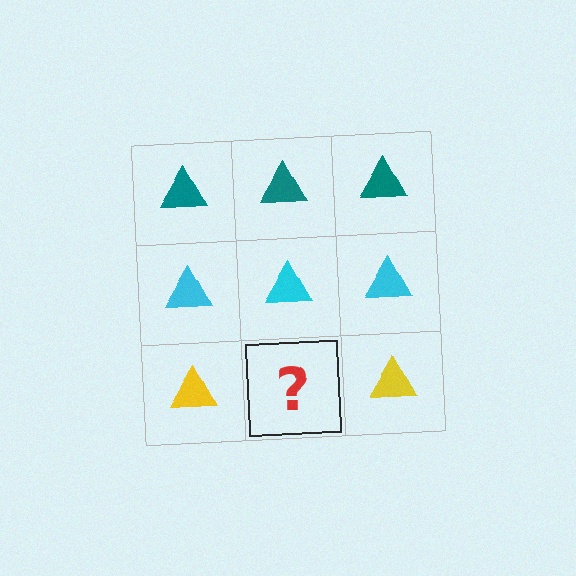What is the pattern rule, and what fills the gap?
The rule is that each row has a consistent color. The gap should be filled with a yellow triangle.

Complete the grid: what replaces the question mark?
The question mark should be replaced with a yellow triangle.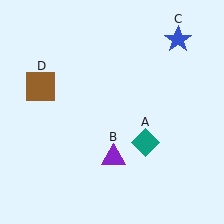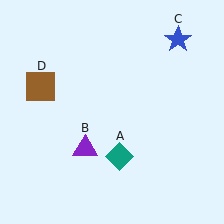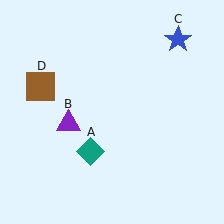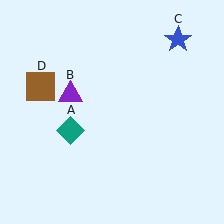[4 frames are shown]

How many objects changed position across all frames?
2 objects changed position: teal diamond (object A), purple triangle (object B).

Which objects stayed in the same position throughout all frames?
Blue star (object C) and brown square (object D) remained stationary.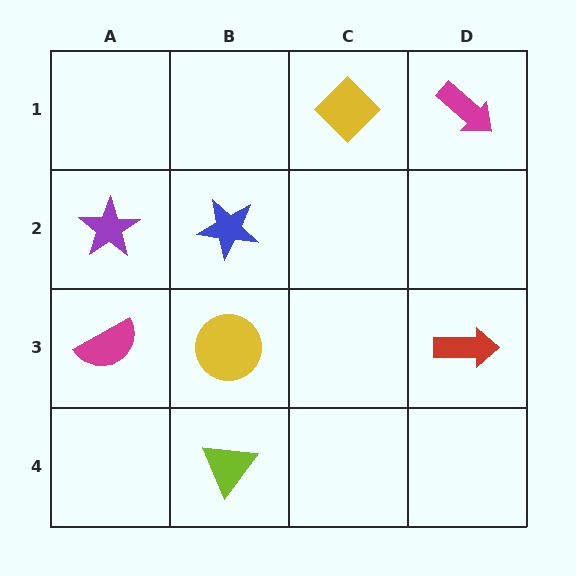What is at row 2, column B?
A blue star.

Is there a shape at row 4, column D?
No, that cell is empty.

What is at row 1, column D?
A magenta arrow.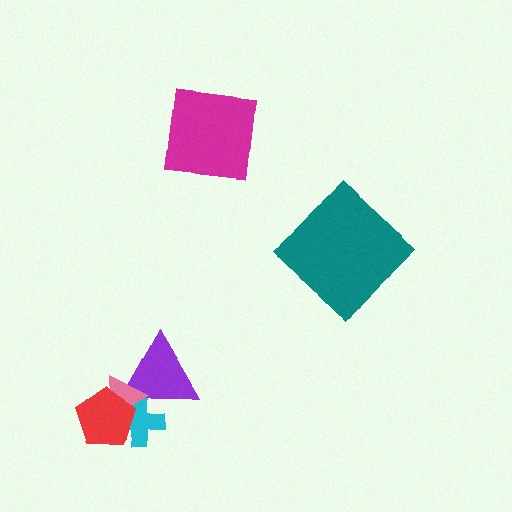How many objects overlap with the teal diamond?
0 objects overlap with the teal diamond.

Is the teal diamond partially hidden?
No, no other shape covers it.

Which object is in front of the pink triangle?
The red pentagon is in front of the pink triangle.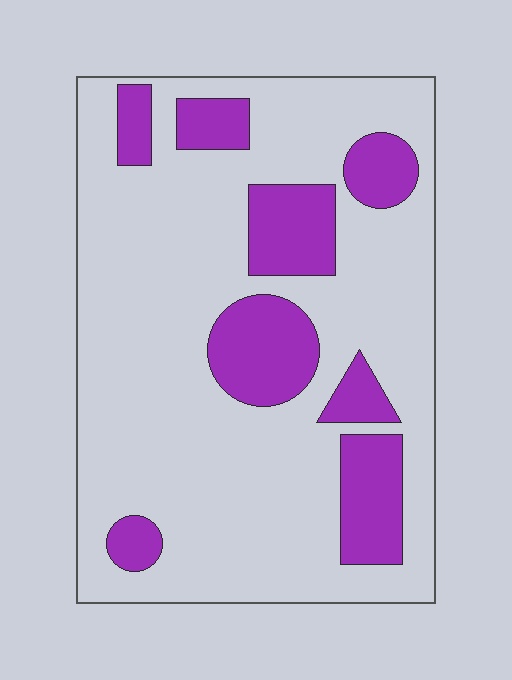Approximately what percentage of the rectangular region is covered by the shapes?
Approximately 25%.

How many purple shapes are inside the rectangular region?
8.